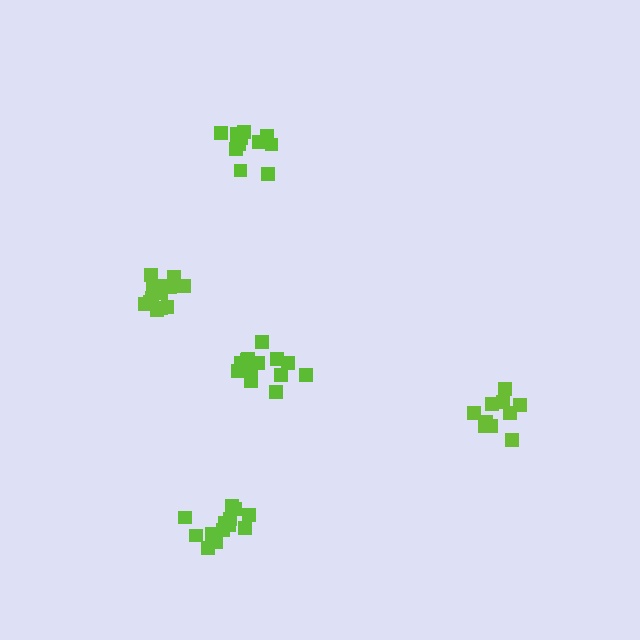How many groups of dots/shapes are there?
There are 5 groups.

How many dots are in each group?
Group 1: 12 dots, Group 2: 13 dots, Group 3: 14 dots, Group 4: 10 dots, Group 5: 13 dots (62 total).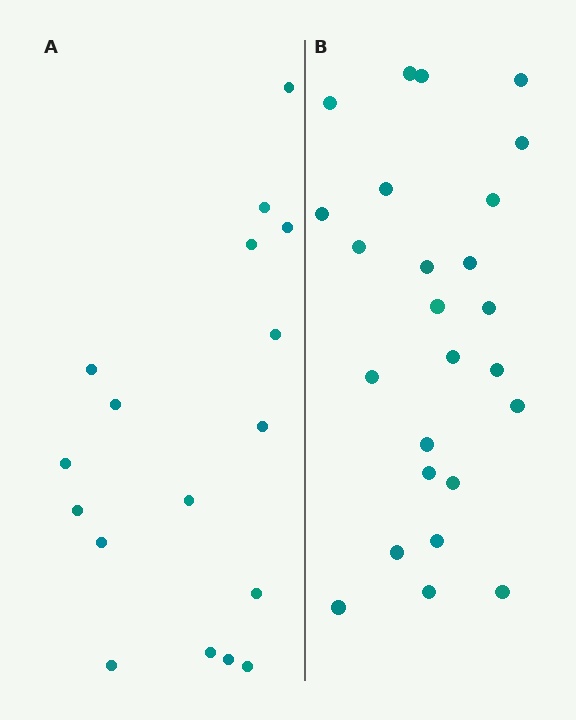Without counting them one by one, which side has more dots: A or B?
Region B (the right region) has more dots.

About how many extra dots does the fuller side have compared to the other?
Region B has roughly 8 or so more dots than region A.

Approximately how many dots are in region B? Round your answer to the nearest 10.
About 20 dots. (The exact count is 25, which rounds to 20.)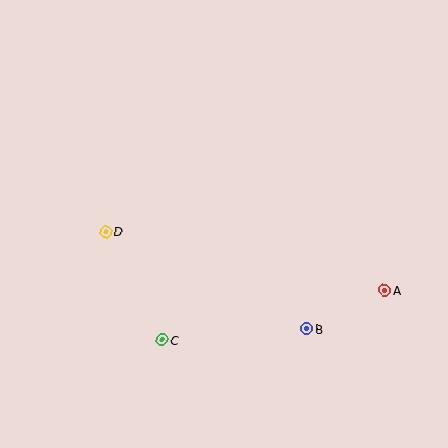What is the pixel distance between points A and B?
The distance between A and B is 87 pixels.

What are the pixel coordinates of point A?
Point A is at (385, 290).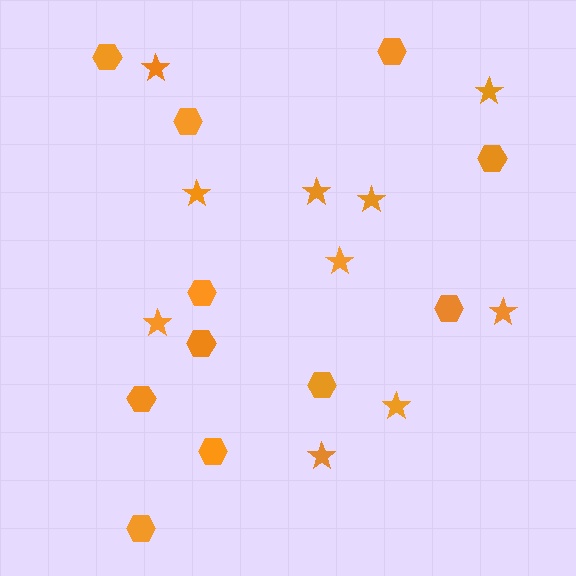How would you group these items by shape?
There are 2 groups: one group of hexagons (11) and one group of stars (10).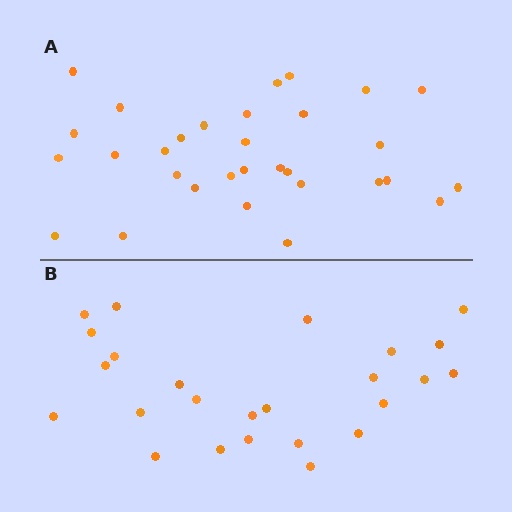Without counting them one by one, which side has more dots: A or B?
Region A (the top region) has more dots.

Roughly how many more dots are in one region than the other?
Region A has about 6 more dots than region B.